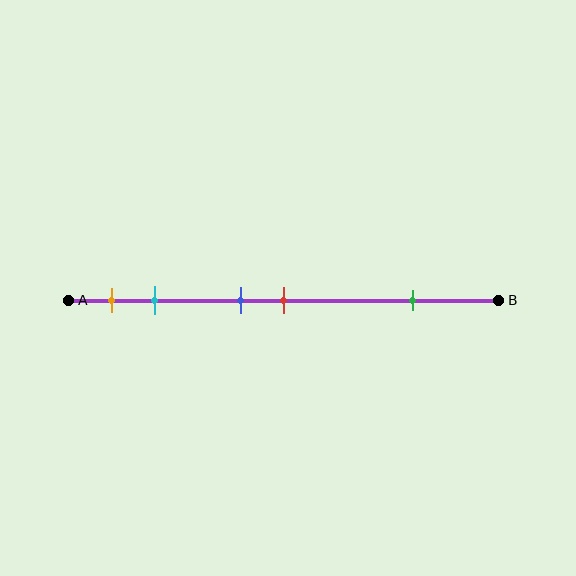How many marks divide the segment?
There are 5 marks dividing the segment.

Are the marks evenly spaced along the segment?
No, the marks are not evenly spaced.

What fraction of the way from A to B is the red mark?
The red mark is approximately 50% (0.5) of the way from A to B.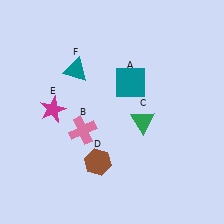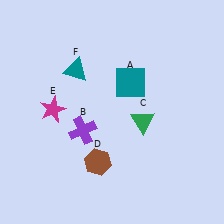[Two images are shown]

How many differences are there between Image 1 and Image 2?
There is 1 difference between the two images.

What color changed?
The cross (B) changed from pink in Image 1 to purple in Image 2.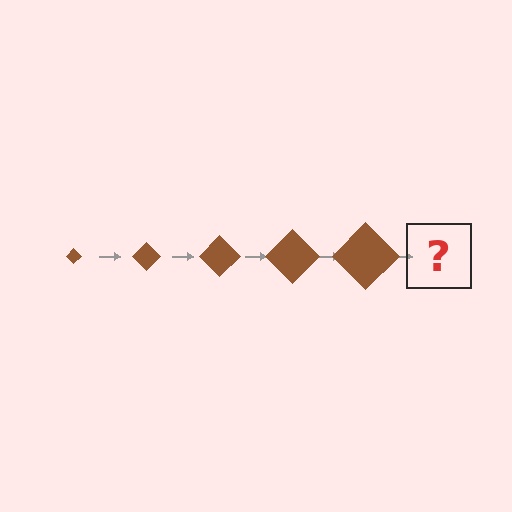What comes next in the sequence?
The next element should be a brown diamond, larger than the previous one.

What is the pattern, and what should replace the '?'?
The pattern is that the diamond gets progressively larger each step. The '?' should be a brown diamond, larger than the previous one.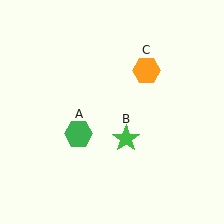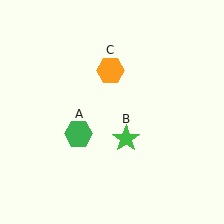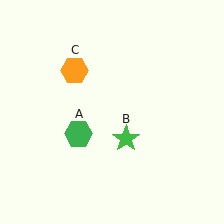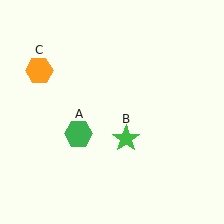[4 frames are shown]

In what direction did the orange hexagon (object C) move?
The orange hexagon (object C) moved left.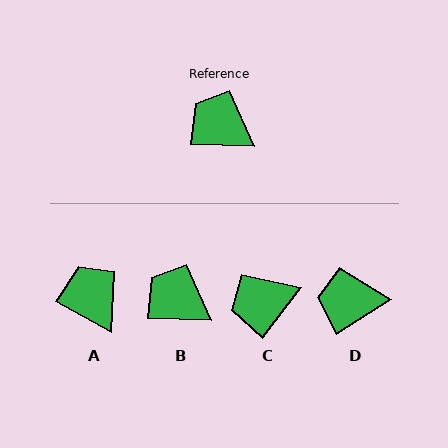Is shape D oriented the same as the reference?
No, it is off by about 34 degrees.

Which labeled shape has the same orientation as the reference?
B.